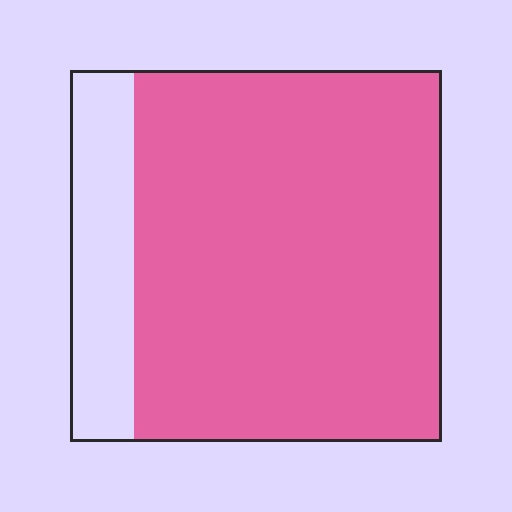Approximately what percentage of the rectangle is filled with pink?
Approximately 85%.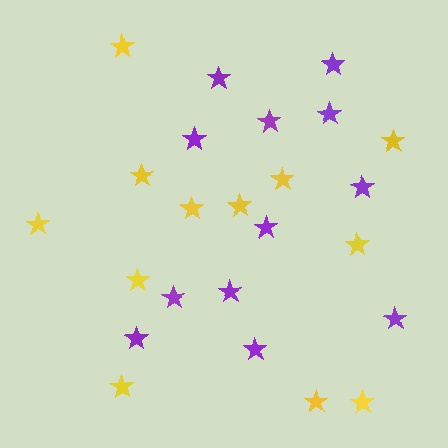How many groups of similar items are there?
There are 2 groups: one group of yellow stars (12) and one group of purple stars (12).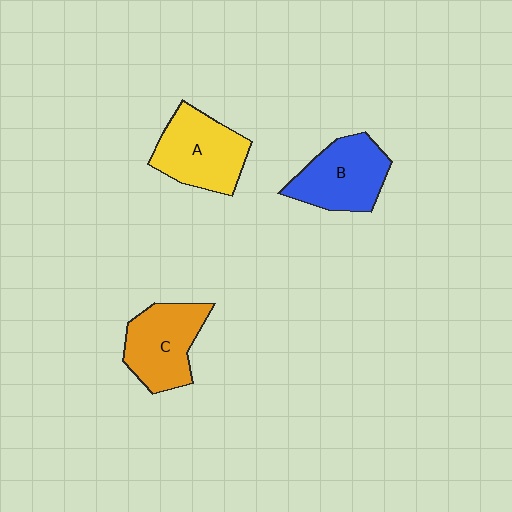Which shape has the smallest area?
Shape C (orange).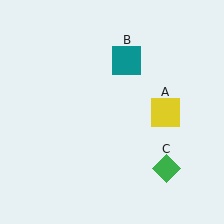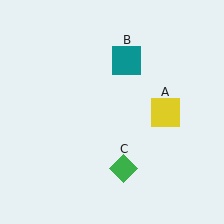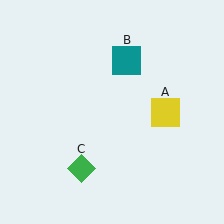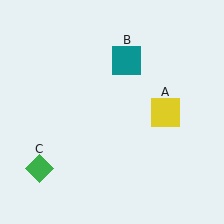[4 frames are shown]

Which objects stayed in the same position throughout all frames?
Yellow square (object A) and teal square (object B) remained stationary.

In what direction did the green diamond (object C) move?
The green diamond (object C) moved left.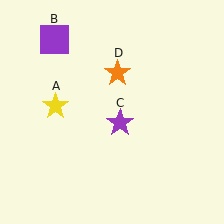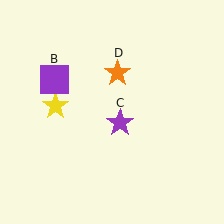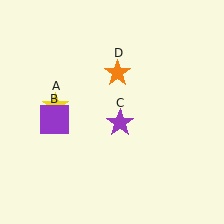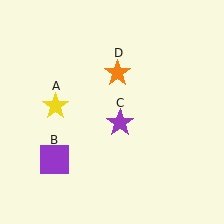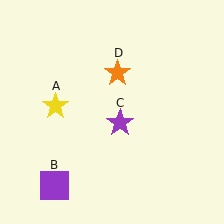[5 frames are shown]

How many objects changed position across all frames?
1 object changed position: purple square (object B).